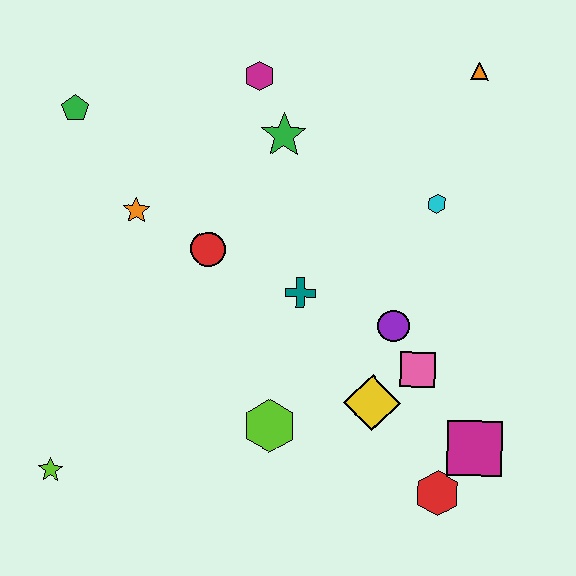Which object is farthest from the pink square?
The green pentagon is farthest from the pink square.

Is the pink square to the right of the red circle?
Yes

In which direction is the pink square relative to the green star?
The pink square is below the green star.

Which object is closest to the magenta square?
The red hexagon is closest to the magenta square.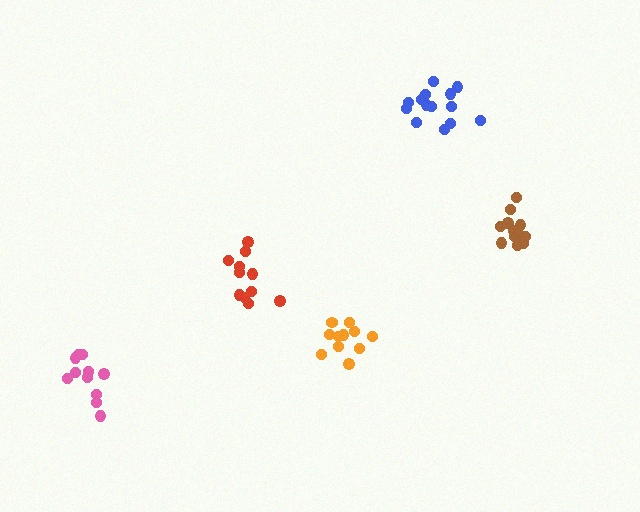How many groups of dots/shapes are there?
There are 5 groups.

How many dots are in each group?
Group 1: 12 dots, Group 2: 14 dots, Group 3: 11 dots, Group 4: 11 dots, Group 5: 11 dots (59 total).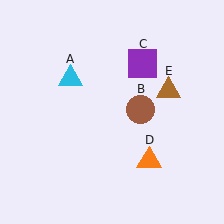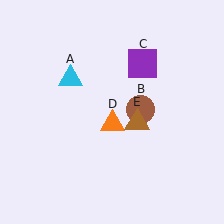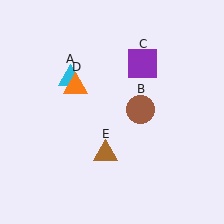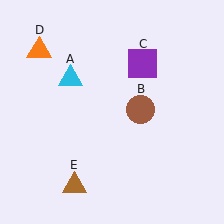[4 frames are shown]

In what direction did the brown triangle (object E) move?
The brown triangle (object E) moved down and to the left.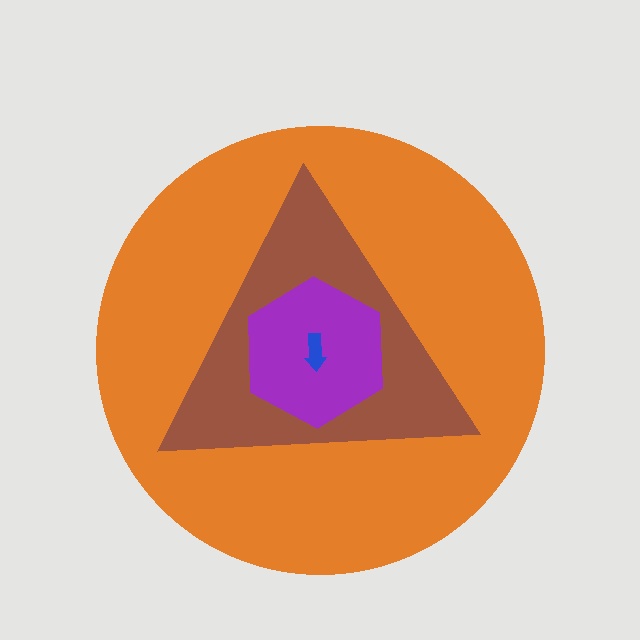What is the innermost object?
The blue arrow.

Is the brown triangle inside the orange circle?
Yes.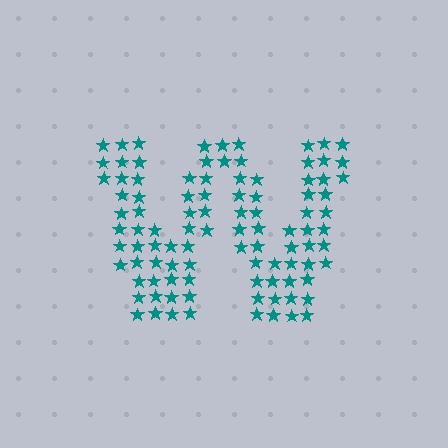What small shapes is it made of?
It is made of small stars.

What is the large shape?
The large shape is the letter W.